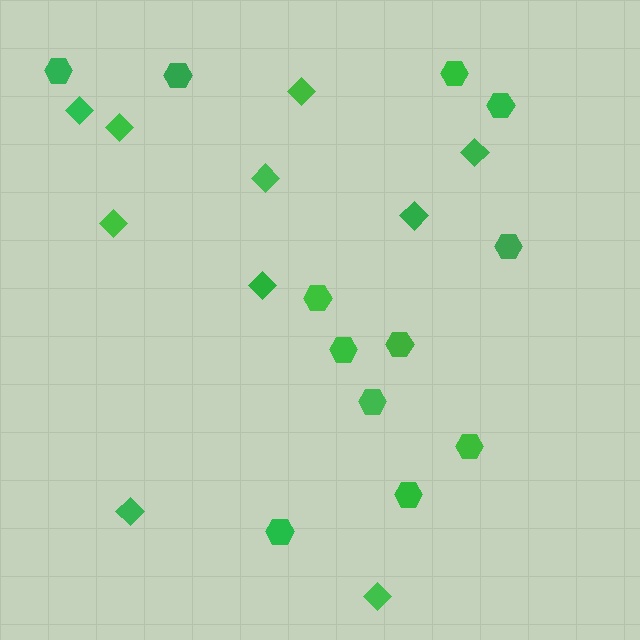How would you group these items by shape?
There are 2 groups: one group of diamonds (10) and one group of hexagons (12).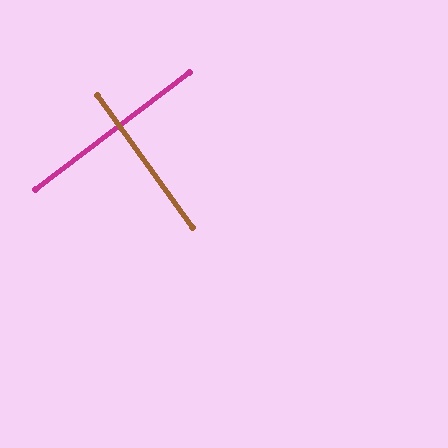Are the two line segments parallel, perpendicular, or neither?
Perpendicular — they meet at approximately 88°.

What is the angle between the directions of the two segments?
Approximately 88 degrees.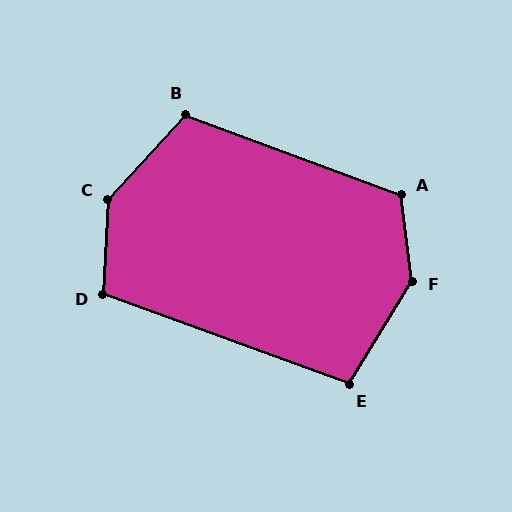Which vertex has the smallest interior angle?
E, at approximately 102 degrees.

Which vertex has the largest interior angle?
F, at approximately 142 degrees.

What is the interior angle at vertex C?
Approximately 141 degrees (obtuse).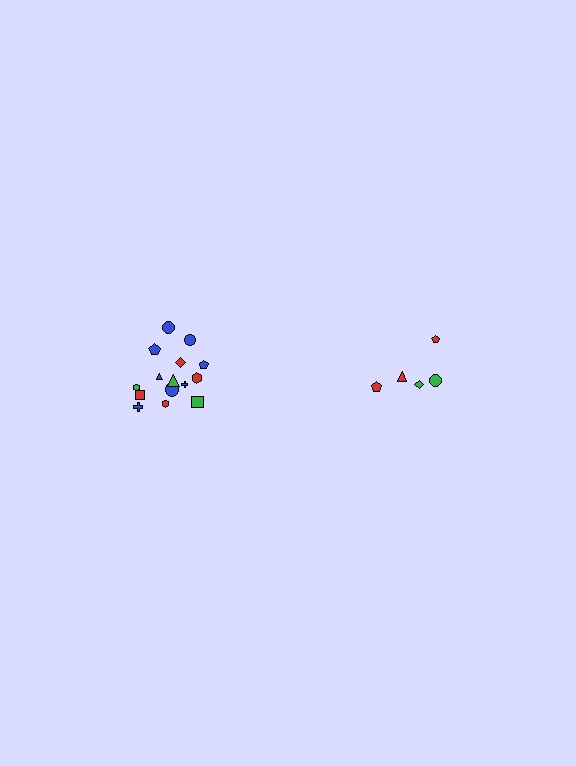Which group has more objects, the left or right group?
The left group.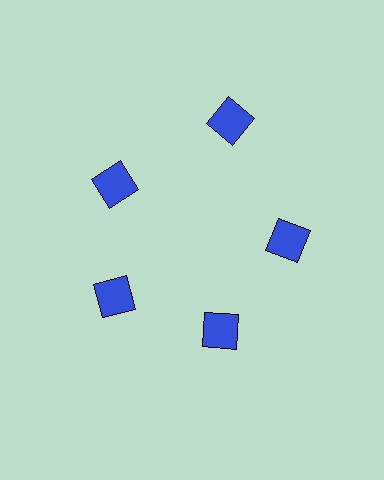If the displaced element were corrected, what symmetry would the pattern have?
It would have 5-fold rotational symmetry — the pattern would map onto itself every 72 degrees.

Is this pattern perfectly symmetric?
No. The 5 blue squares are arranged in a ring, but one element near the 1 o'clock position is pushed outward from the center, breaking the 5-fold rotational symmetry.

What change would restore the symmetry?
The symmetry would be restored by moving it inward, back onto the ring so that all 5 squares sit at equal angles and equal distance from the center.